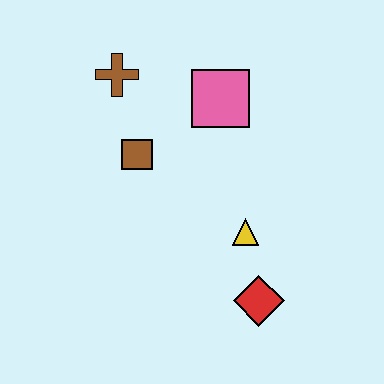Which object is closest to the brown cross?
The brown square is closest to the brown cross.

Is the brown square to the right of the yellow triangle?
No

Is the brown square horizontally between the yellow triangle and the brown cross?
Yes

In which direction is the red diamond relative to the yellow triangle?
The red diamond is below the yellow triangle.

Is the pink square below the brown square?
No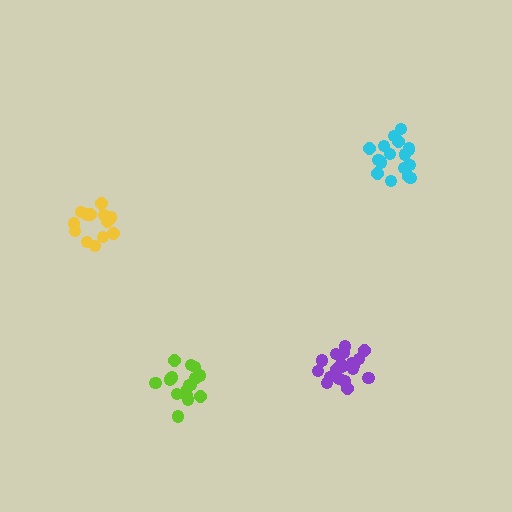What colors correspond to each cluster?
The clusters are colored: purple, yellow, lime, cyan.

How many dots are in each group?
Group 1: 19 dots, Group 2: 13 dots, Group 3: 16 dots, Group 4: 17 dots (65 total).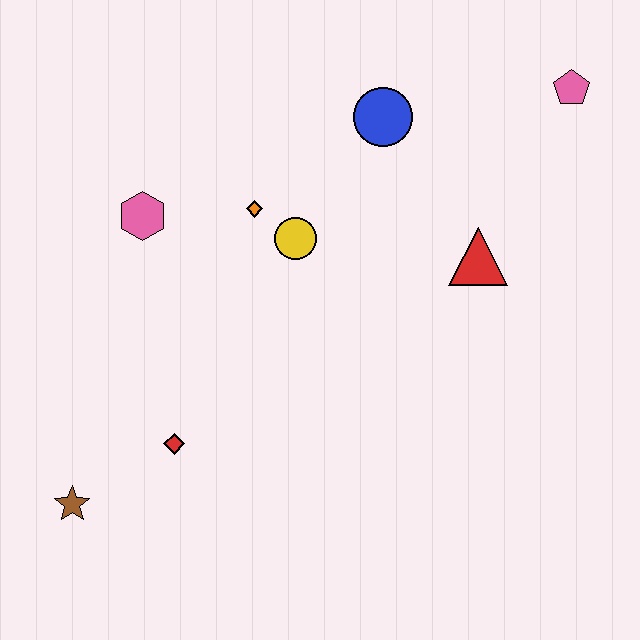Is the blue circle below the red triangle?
No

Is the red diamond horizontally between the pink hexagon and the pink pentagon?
Yes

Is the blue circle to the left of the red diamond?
No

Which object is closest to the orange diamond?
The yellow circle is closest to the orange diamond.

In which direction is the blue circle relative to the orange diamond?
The blue circle is to the right of the orange diamond.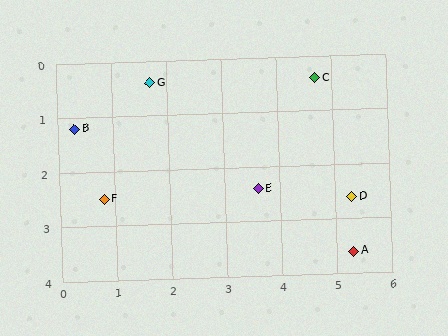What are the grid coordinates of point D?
Point D is at approximately (5.3, 2.6).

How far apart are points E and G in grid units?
Points E and G are about 2.8 grid units apart.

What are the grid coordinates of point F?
Point F is at approximately (0.8, 2.5).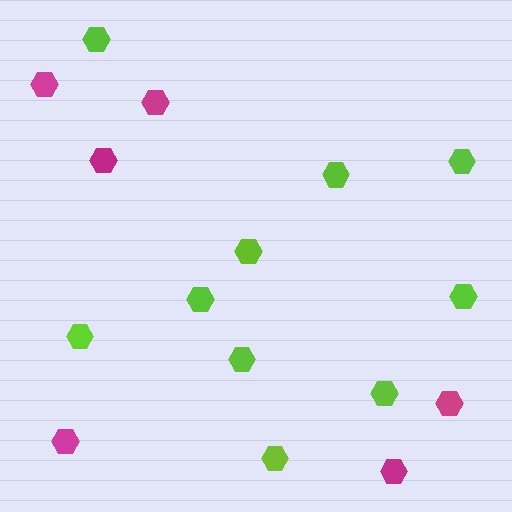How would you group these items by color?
There are 2 groups: one group of magenta hexagons (6) and one group of lime hexagons (10).